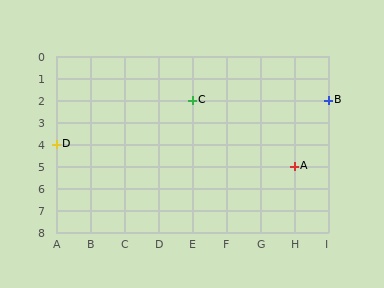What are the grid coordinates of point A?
Point A is at grid coordinates (H, 5).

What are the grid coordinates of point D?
Point D is at grid coordinates (A, 4).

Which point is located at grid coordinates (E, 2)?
Point C is at (E, 2).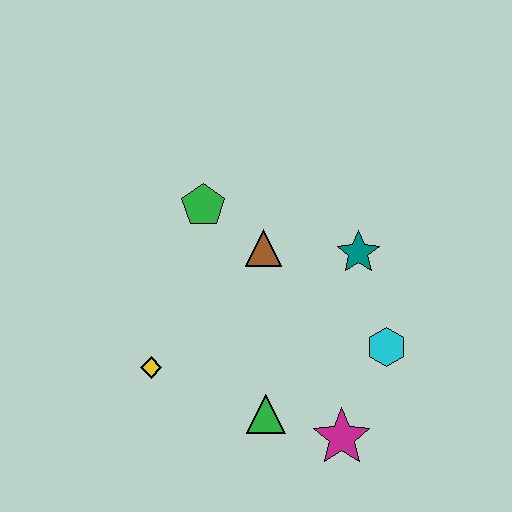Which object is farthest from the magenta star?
The green pentagon is farthest from the magenta star.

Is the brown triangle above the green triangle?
Yes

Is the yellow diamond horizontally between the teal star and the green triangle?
No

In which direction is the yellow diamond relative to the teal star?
The yellow diamond is to the left of the teal star.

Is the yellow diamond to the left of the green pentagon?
Yes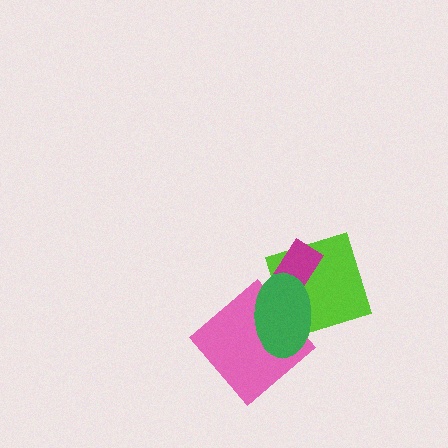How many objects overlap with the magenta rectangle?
2 objects overlap with the magenta rectangle.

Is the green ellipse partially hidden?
No, no other shape covers it.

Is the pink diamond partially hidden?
Yes, it is partially covered by another shape.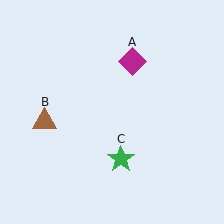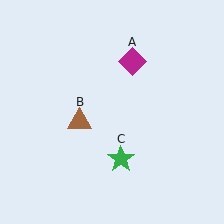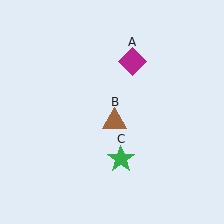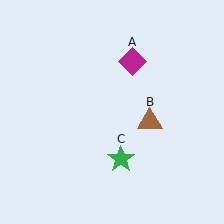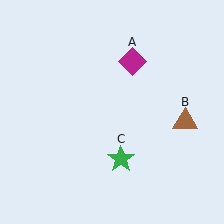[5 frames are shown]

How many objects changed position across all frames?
1 object changed position: brown triangle (object B).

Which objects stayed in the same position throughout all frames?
Magenta diamond (object A) and green star (object C) remained stationary.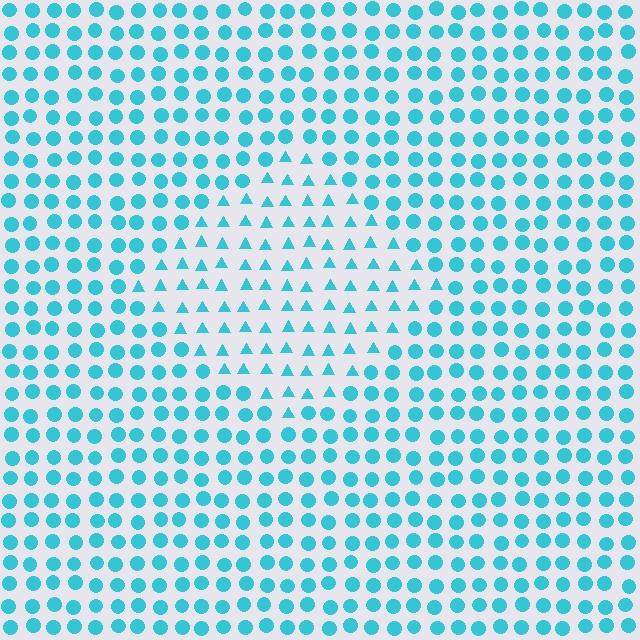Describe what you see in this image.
The image is filled with small cyan elements arranged in a uniform grid. A diamond-shaped region contains triangles, while the surrounding area contains circles. The boundary is defined purely by the change in element shape.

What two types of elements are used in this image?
The image uses triangles inside the diamond region and circles outside it.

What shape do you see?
I see a diamond.